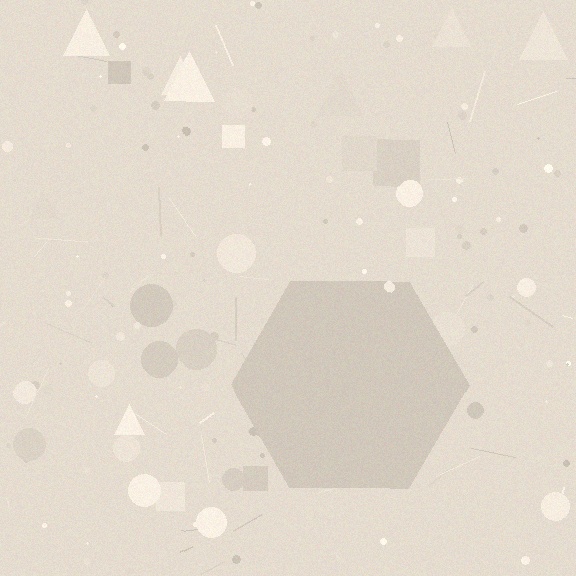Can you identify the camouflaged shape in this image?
The camouflaged shape is a hexagon.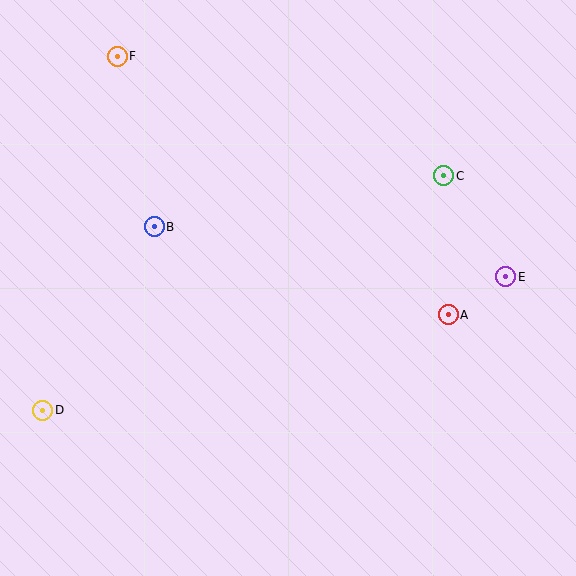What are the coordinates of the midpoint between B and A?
The midpoint between B and A is at (301, 271).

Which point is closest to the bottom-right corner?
Point A is closest to the bottom-right corner.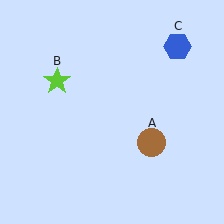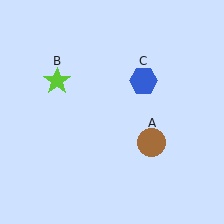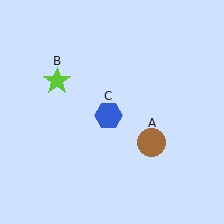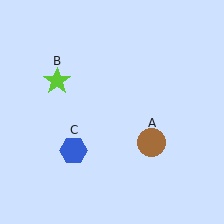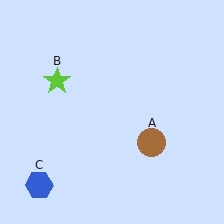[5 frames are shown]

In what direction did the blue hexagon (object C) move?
The blue hexagon (object C) moved down and to the left.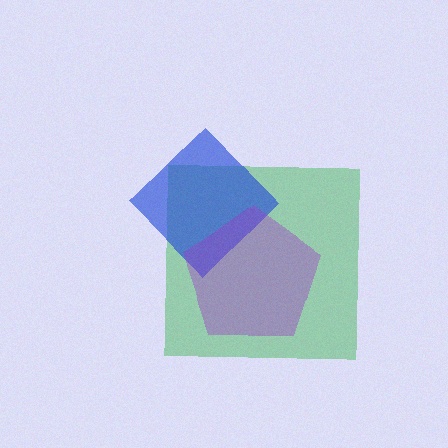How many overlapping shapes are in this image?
There are 3 overlapping shapes in the image.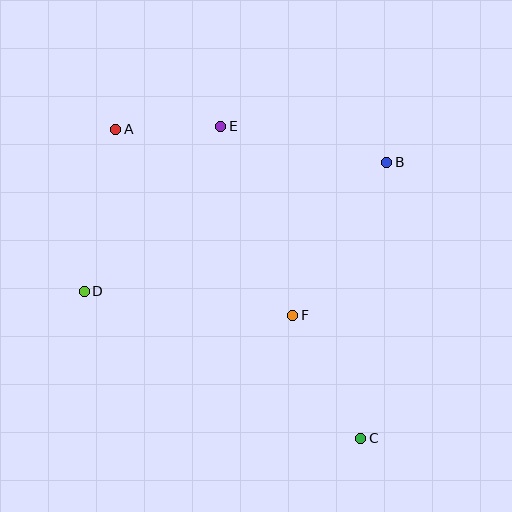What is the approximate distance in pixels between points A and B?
The distance between A and B is approximately 273 pixels.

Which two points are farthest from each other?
Points A and C are farthest from each other.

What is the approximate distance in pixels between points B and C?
The distance between B and C is approximately 277 pixels.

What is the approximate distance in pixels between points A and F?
The distance between A and F is approximately 257 pixels.